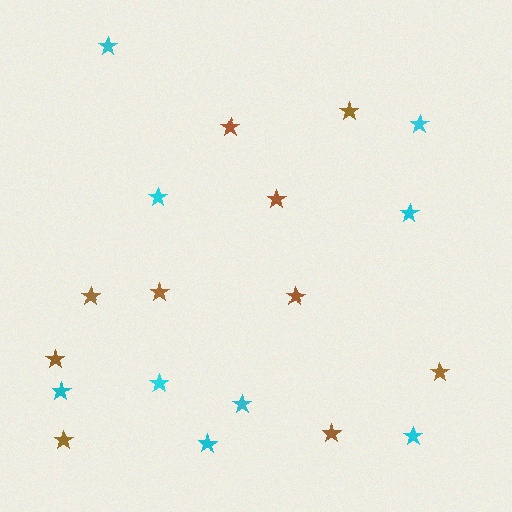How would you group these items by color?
There are 2 groups: one group of brown stars (10) and one group of cyan stars (9).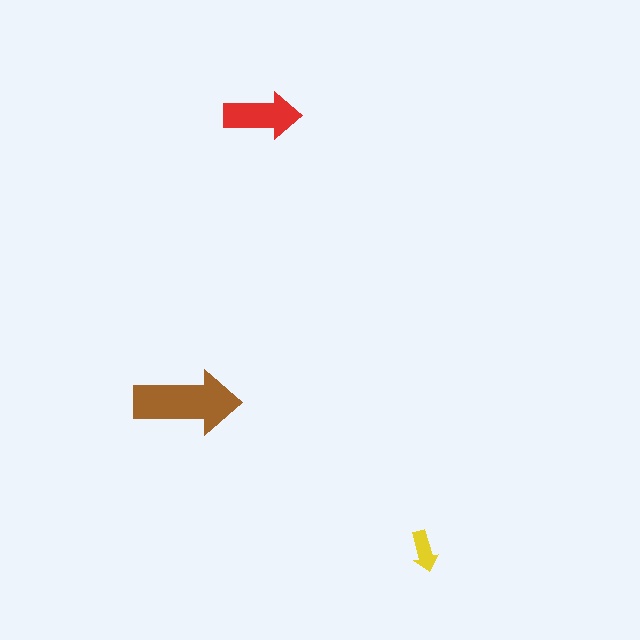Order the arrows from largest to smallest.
the brown one, the red one, the yellow one.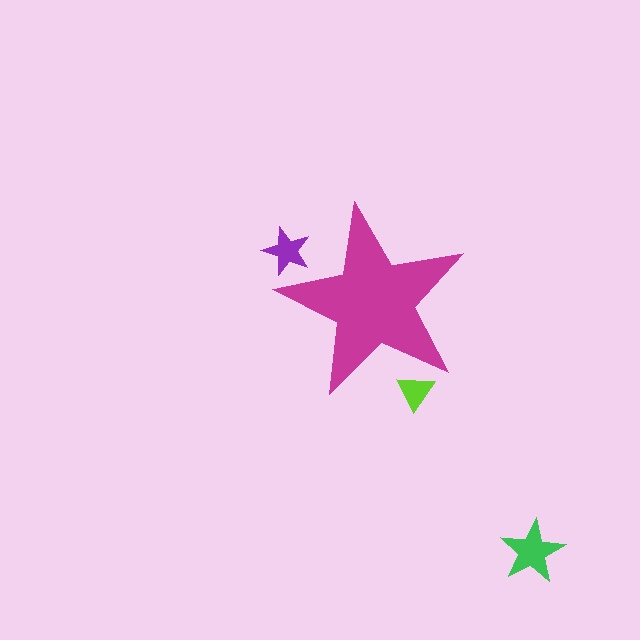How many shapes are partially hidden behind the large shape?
2 shapes are partially hidden.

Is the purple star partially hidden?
Yes, the purple star is partially hidden behind the magenta star.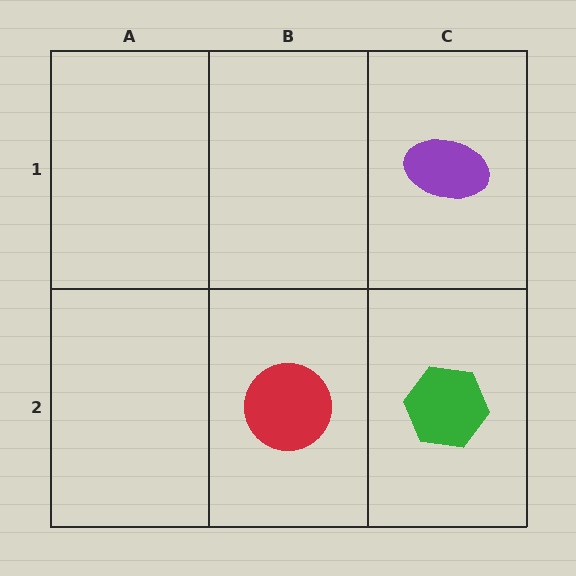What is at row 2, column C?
A green hexagon.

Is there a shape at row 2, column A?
No, that cell is empty.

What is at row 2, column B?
A red circle.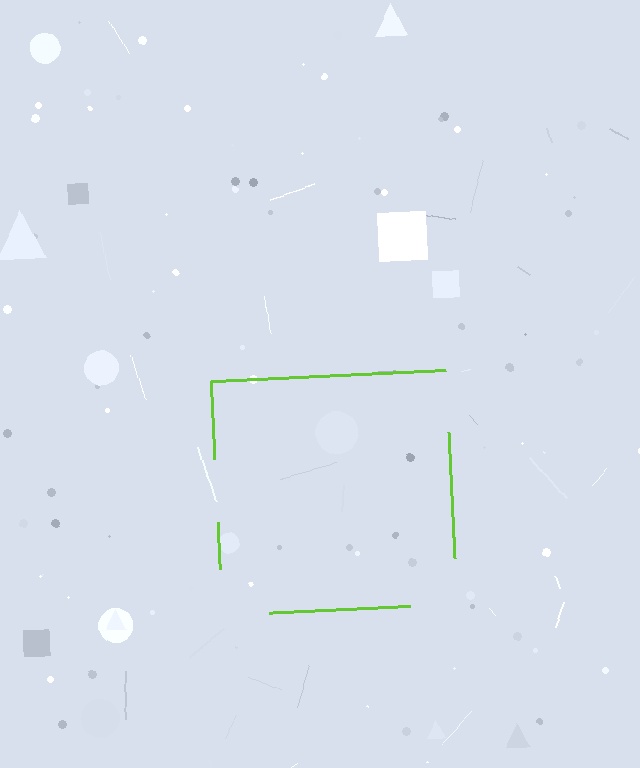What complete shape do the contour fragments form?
The contour fragments form a square.